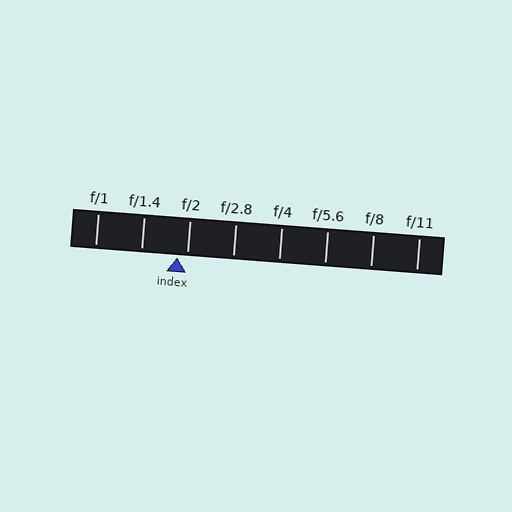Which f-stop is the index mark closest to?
The index mark is closest to f/2.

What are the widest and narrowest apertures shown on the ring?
The widest aperture shown is f/1 and the narrowest is f/11.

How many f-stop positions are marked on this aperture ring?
There are 8 f-stop positions marked.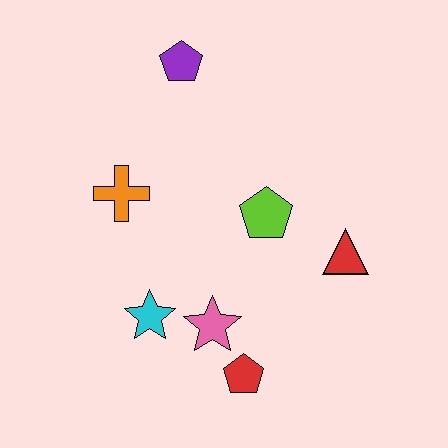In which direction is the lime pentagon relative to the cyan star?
The lime pentagon is to the right of the cyan star.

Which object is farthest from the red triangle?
The purple pentagon is farthest from the red triangle.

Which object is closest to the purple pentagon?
The orange cross is closest to the purple pentagon.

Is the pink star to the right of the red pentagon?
No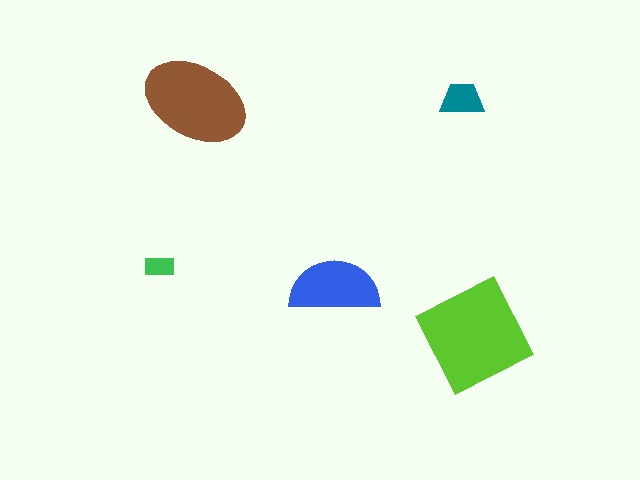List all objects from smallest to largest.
The green rectangle, the teal trapezoid, the blue semicircle, the brown ellipse, the lime square.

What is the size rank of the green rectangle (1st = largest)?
5th.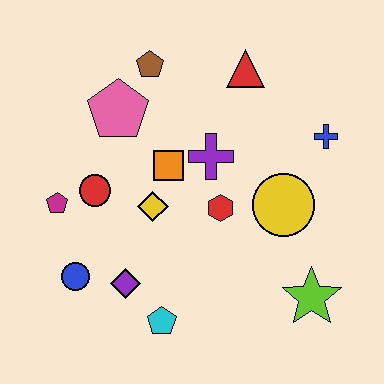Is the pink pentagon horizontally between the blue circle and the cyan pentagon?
Yes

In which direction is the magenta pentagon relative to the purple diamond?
The magenta pentagon is above the purple diamond.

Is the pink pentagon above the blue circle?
Yes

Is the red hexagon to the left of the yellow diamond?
No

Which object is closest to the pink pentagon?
The brown pentagon is closest to the pink pentagon.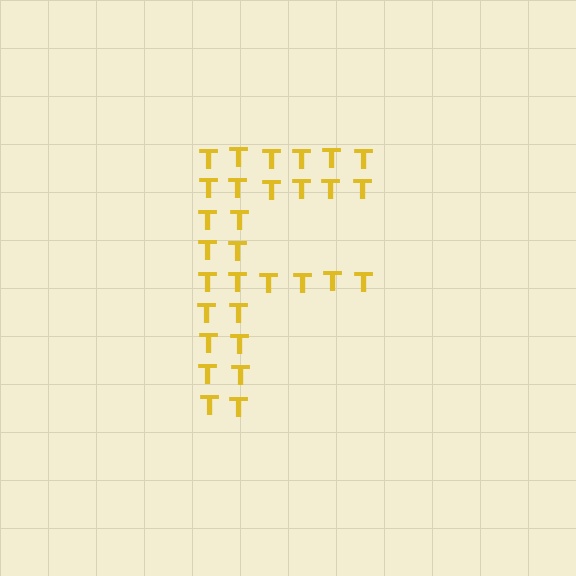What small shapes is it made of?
It is made of small letter T's.